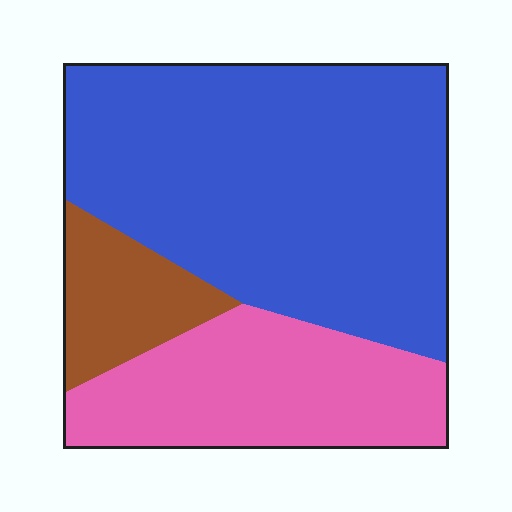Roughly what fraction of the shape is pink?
Pink covers roughly 30% of the shape.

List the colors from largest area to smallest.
From largest to smallest: blue, pink, brown.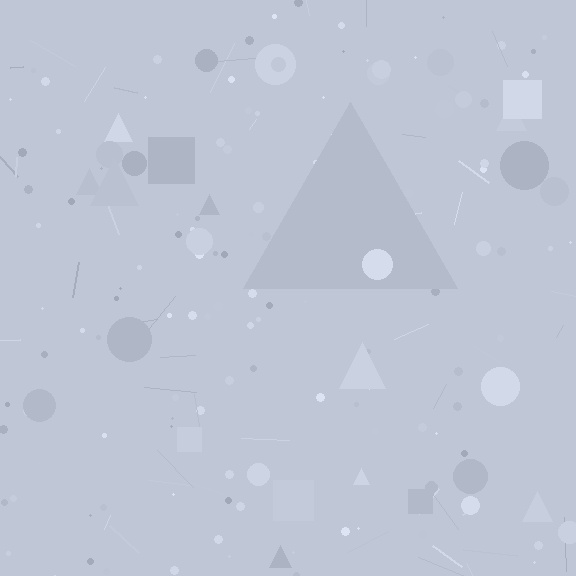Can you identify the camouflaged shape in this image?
The camouflaged shape is a triangle.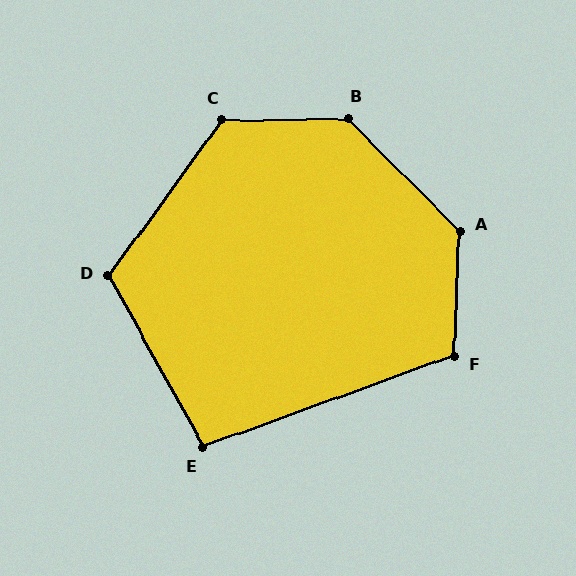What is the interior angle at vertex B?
Approximately 133 degrees (obtuse).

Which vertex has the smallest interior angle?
E, at approximately 99 degrees.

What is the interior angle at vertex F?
Approximately 112 degrees (obtuse).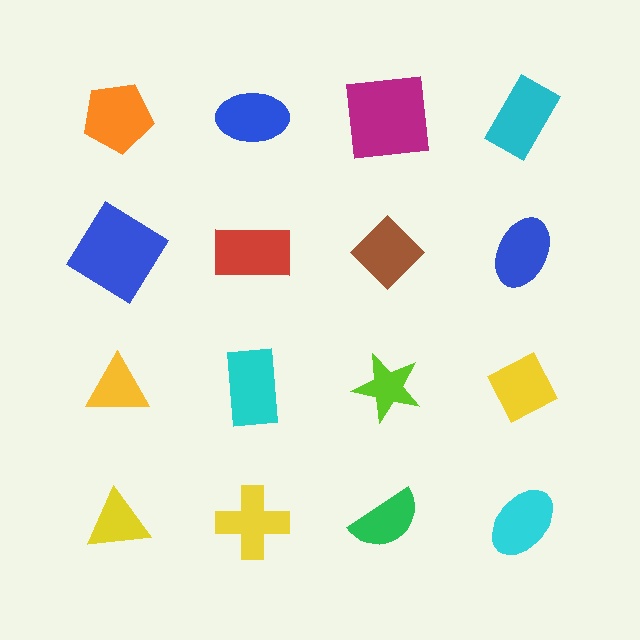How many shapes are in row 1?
4 shapes.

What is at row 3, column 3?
A lime star.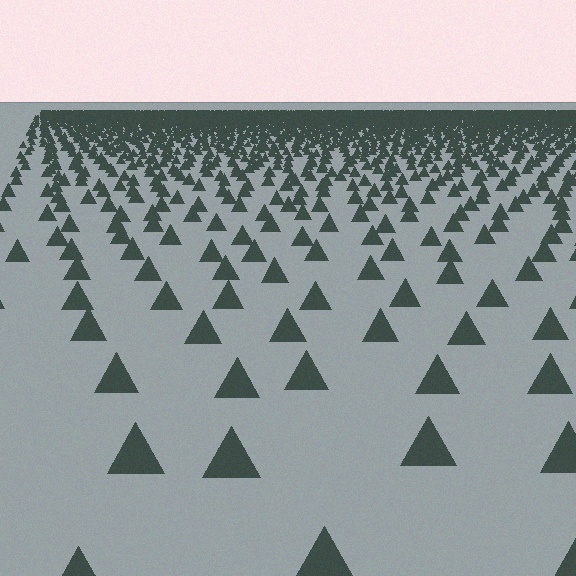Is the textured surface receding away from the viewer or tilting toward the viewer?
The surface is receding away from the viewer. Texture elements get smaller and denser toward the top.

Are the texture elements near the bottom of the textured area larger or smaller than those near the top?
Larger. Near the bottom, elements are closer to the viewer and appear at a bigger on-screen size.